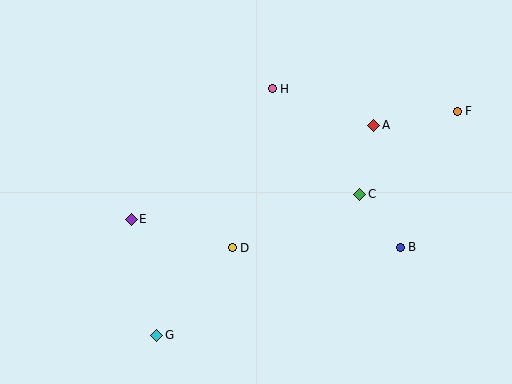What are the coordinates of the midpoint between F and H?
The midpoint between F and H is at (365, 100).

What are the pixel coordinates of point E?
Point E is at (131, 219).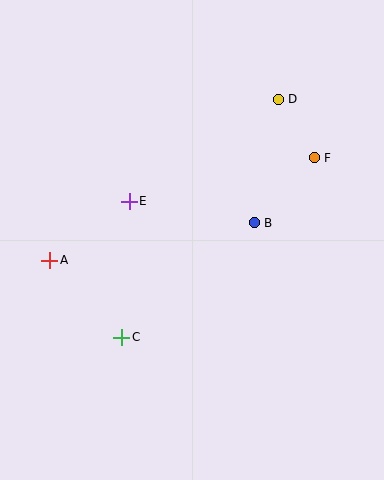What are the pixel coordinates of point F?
Point F is at (314, 158).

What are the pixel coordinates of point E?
Point E is at (129, 201).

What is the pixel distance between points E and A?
The distance between E and A is 99 pixels.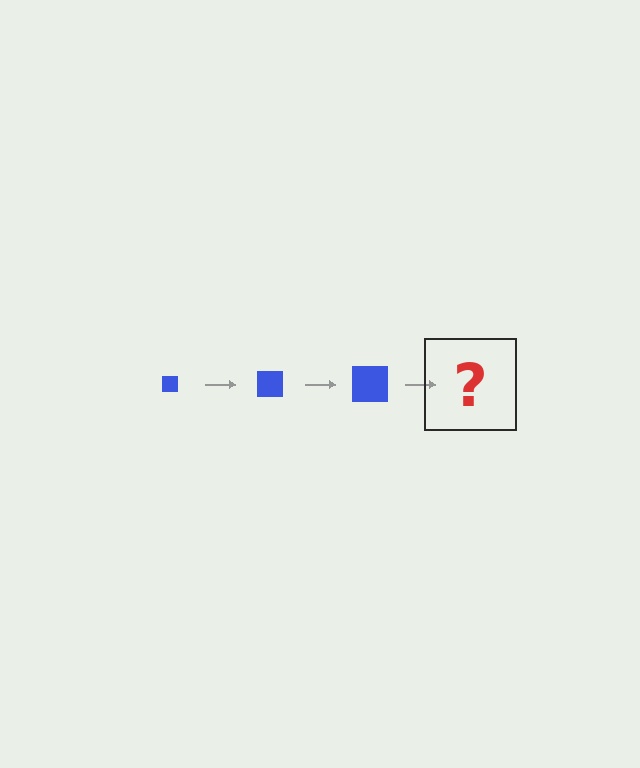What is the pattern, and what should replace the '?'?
The pattern is that the square gets progressively larger each step. The '?' should be a blue square, larger than the previous one.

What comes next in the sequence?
The next element should be a blue square, larger than the previous one.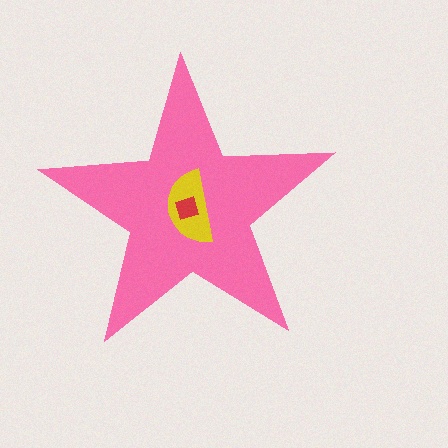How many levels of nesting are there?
3.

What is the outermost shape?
The pink star.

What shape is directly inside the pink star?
The yellow semicircle.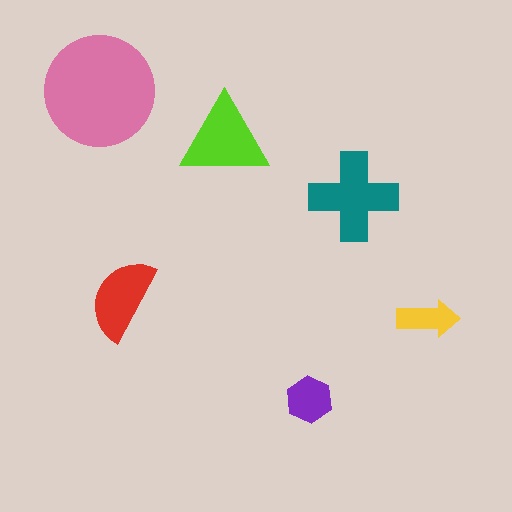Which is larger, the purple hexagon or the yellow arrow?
The purple hexagon.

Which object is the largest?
The pink circle.